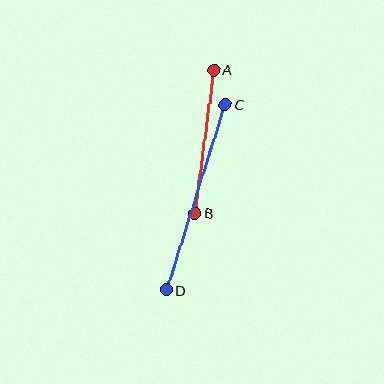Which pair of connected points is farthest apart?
Points C and D are farthest apart.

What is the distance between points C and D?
The distance is approximately 195 pixels.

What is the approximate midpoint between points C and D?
The midpoint is at approximately (196, 197) pixels.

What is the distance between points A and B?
The distance is approximately 145 pixels.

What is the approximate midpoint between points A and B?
The midpoint is at approximately (204, 141) pixels.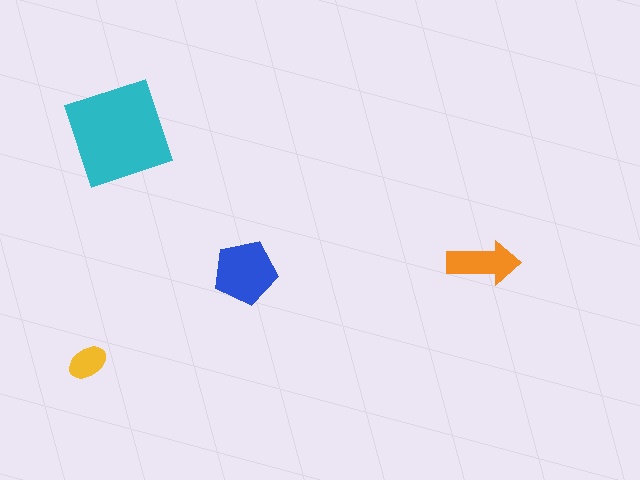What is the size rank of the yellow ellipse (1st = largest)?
4th.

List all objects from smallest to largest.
The yellow ellipse, the orange arrow, the blue pentagon, the cyan square.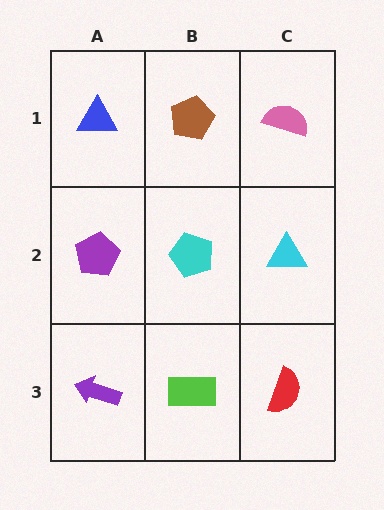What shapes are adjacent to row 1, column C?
A cyan triangle (row 2, column C), a brown pentagon (row 1, column B).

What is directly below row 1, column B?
A cyan pentagon.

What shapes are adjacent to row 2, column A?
A blue triangle (row 1, column A), a purple arrow (row 3, column A), a cyan pentagon (row 2, column B).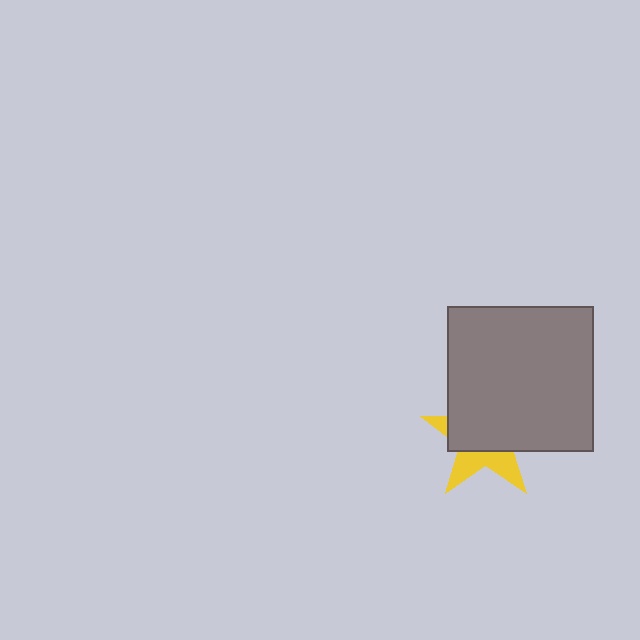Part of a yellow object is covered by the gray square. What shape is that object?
It is a star.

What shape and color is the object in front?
The object in front is a gray square.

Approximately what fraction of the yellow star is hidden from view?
Roughly 63% of the yellow star is hidden behind the gray square.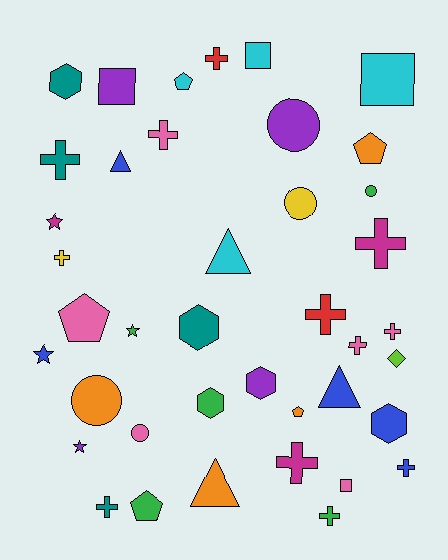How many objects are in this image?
There are 40 objects.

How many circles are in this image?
There are 5 circles.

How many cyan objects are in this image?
There are 4 cyan objects.